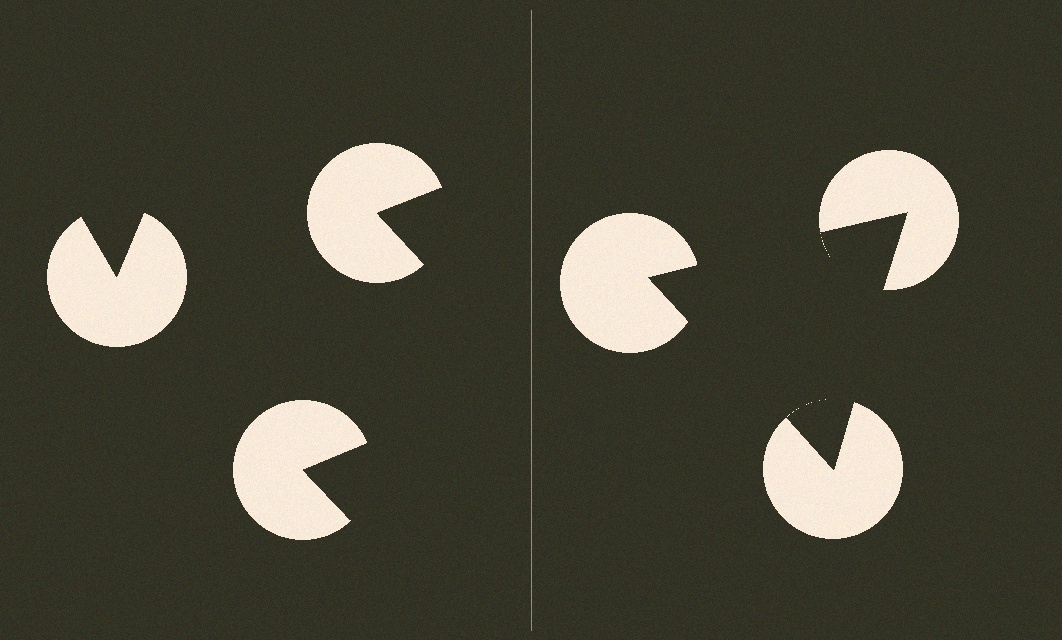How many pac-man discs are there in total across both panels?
6 — 3 on each side.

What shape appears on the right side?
An illusory triangle.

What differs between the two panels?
The pac-man discs are positioned identically on both sides; only the wedge orientations differ. On the right they align to a triangle; on the left they are misaligned.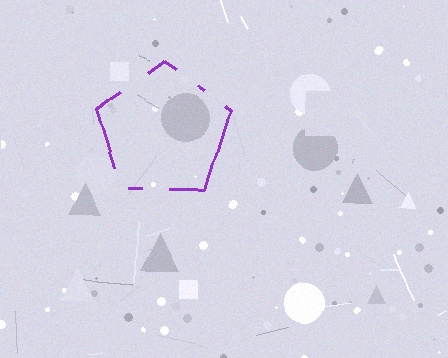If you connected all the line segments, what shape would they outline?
They would outline a pentagon.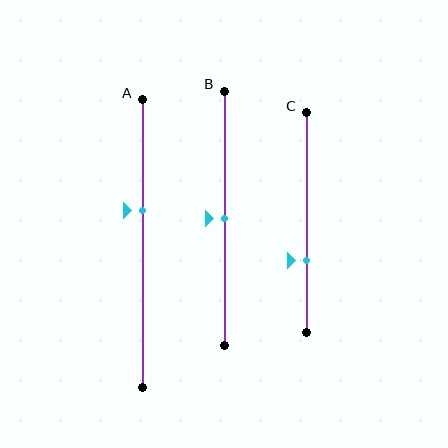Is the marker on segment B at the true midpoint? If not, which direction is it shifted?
Yes, the marker on segment B is at the true midpoint.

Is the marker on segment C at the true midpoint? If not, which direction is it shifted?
No, the marker on segment C is shifted downward by about 17% of the segment length.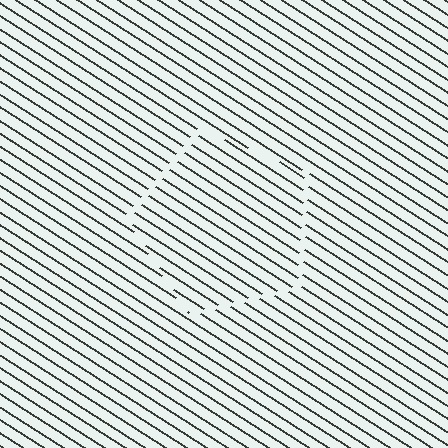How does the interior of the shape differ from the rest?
The interior of the shape contains the same grating, shifted by half a period — the contour is defined by the phase discontinuity where line-ends from the inner and outer gratings abut.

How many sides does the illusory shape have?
5 sides — the line-ends trace a pentagon.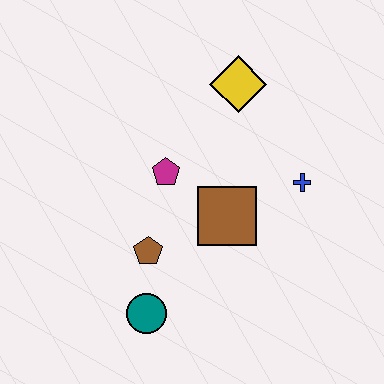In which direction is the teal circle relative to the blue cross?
The teal circle is to the left of the blue cross.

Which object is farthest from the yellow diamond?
The teal circle is farthest from the yellow diamond.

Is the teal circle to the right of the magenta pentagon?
No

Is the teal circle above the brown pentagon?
No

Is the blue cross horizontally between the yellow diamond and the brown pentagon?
No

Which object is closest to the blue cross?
The brown square is closest to the blue cross.